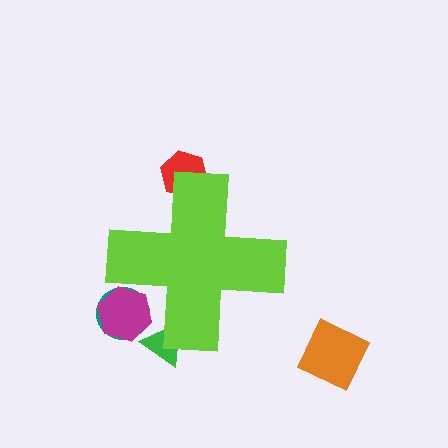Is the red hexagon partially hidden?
Yes, the red hexagon is partially hidden behind the lime cross.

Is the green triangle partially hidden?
Yes, the green triangle is partially hidden behind the lime cross.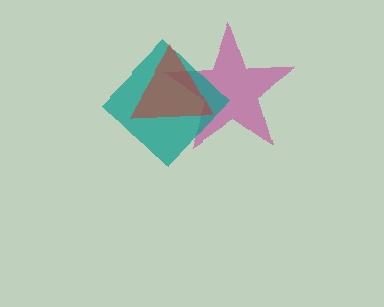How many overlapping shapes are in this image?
There are 3 overlapping shapes in the image.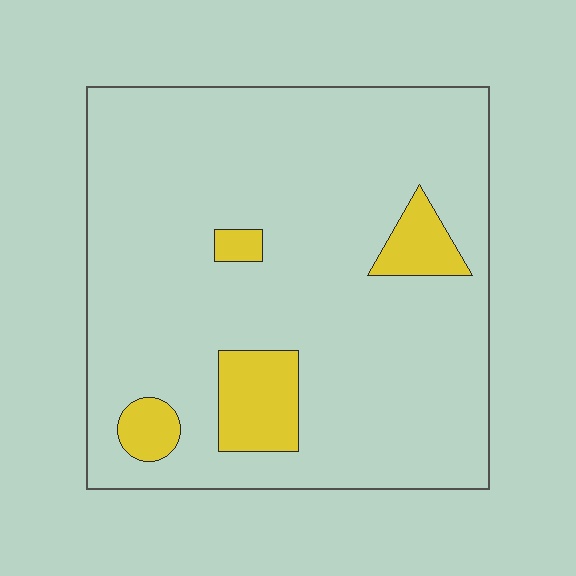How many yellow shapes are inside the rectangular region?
4.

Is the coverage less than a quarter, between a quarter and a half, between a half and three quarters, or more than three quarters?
Less than a quarter.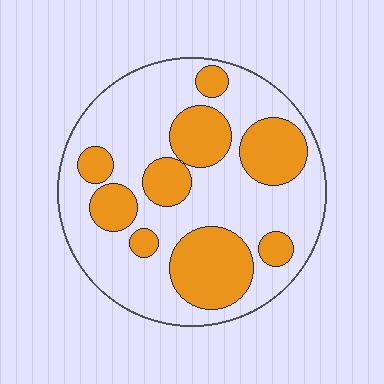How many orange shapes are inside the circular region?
9.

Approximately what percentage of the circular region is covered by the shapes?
Approximately 35%.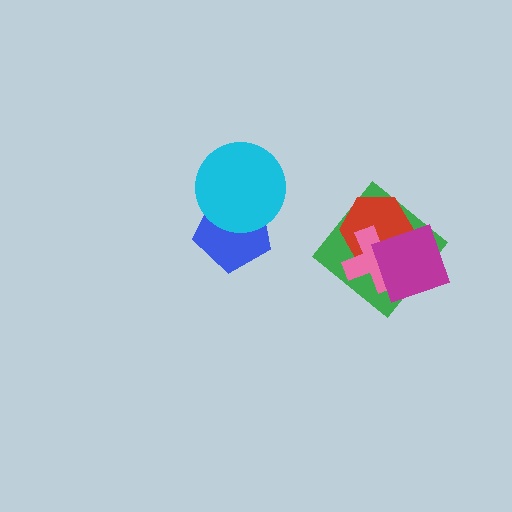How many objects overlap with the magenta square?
3 objects overlap with the magenta square.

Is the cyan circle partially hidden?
No, no other shape covers it.